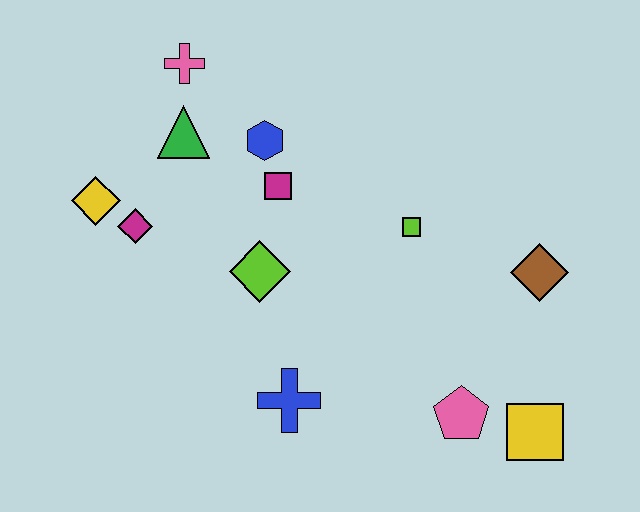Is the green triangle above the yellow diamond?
Yes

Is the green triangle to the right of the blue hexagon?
No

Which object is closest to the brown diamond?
The lime square is closest to the brown diamond.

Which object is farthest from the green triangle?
The yellow square is farthest from the green triangle.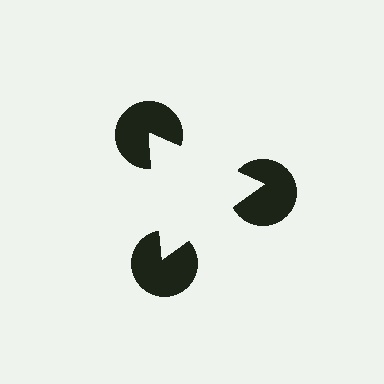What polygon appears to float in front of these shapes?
An illusory triangle — its edges are inferred from the aligned wedge cuts in the pac-man discs, not physically drawn.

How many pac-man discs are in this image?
There are 3 — one at each vertex of the illusory triangle.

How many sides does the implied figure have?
3 sides.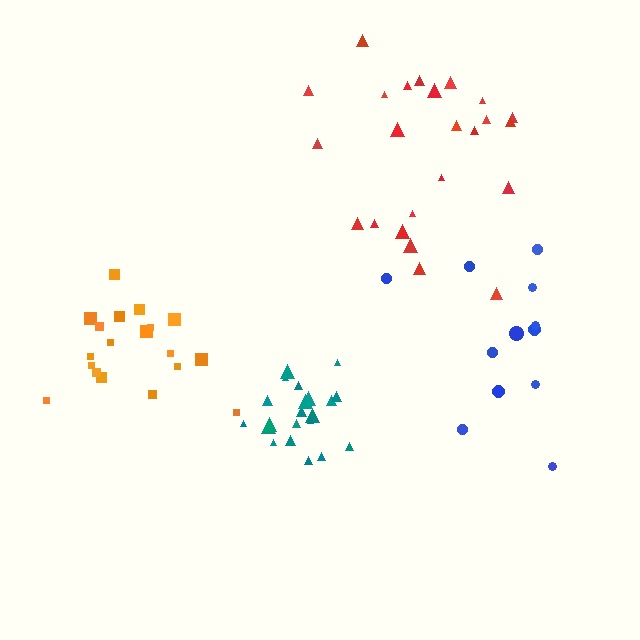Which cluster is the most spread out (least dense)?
Blue.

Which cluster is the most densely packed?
Teal.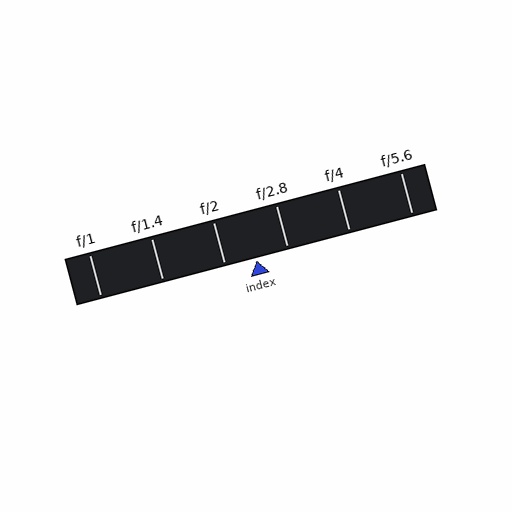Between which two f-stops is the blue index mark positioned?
The index mark is between f/2 and f/2.8.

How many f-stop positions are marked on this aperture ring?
There are 6 f-stop positions marked.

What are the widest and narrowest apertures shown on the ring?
The widest aperture shown is f/1 and the narrowest is f/5.6.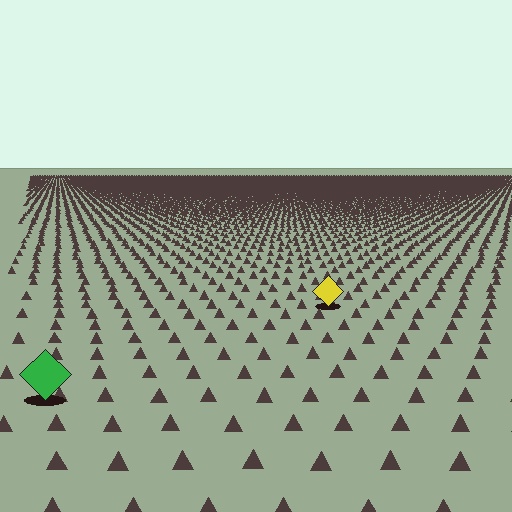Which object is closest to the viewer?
The green diamond is closest. The texture marks near it are larger and more spread out.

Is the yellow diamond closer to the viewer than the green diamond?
No. The green diamond is closer — you can tell from the texture gradient: the ground texture is coarser near it.